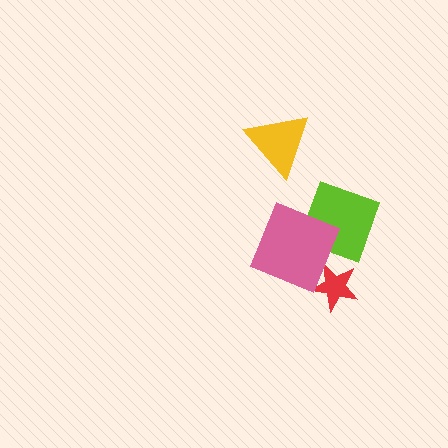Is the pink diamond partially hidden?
No, no other shape covers it.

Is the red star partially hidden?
Yes, it is partially covered by another shape.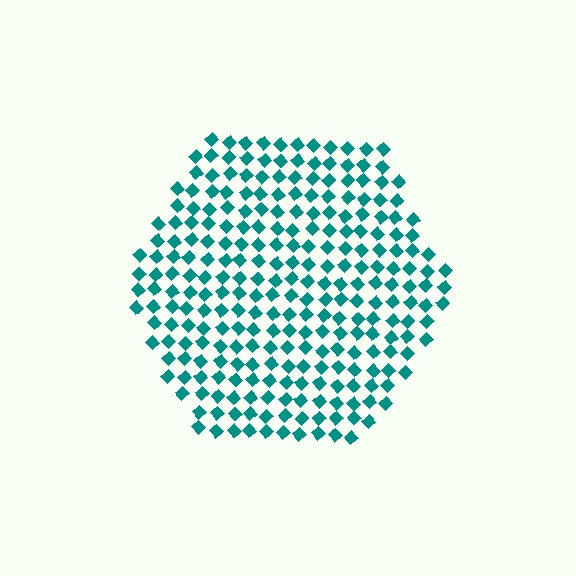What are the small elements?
The small elements are diamonds.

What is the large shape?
The large shape is a hexagon.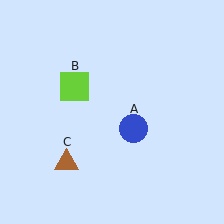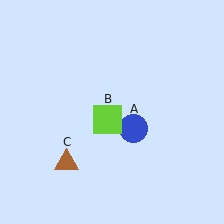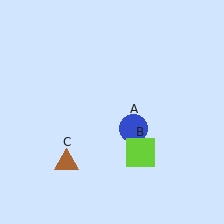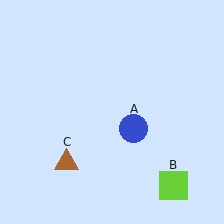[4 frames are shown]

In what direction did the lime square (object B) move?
The lime square (object B) moved down and to the right.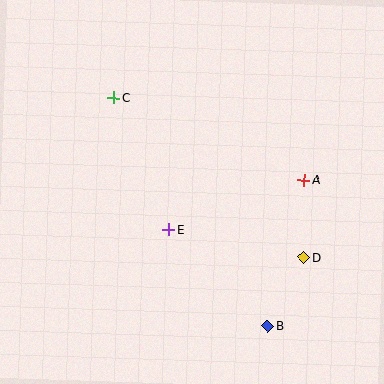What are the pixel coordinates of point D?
Point D is at (304, 257).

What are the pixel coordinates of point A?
Point A is at (304, 180).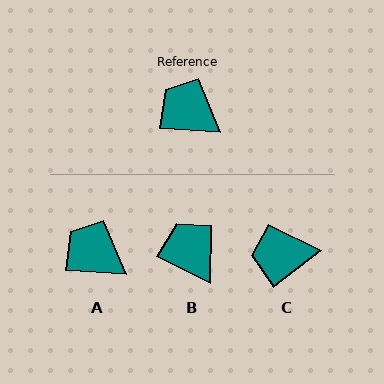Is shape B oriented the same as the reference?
No, it is off by about 23 degrees.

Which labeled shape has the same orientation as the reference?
A.